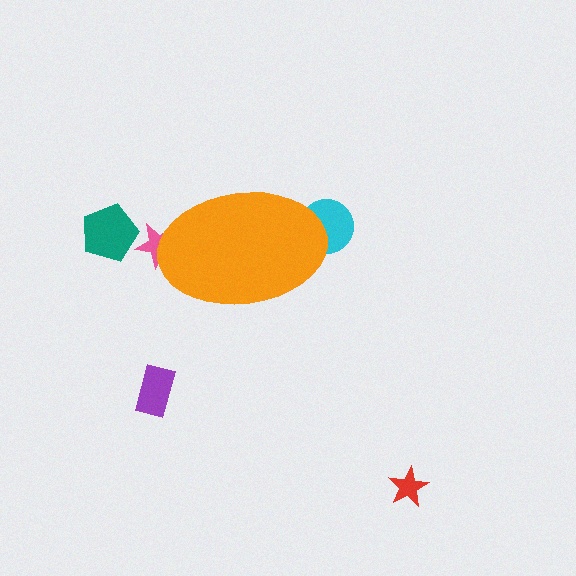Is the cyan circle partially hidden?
Yes, the cyan circle is partially hidden behind the orange ellipse.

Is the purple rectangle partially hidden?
No, the purple rectangle is fully visible.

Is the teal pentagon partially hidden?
No, the teal pentagon is fully visible.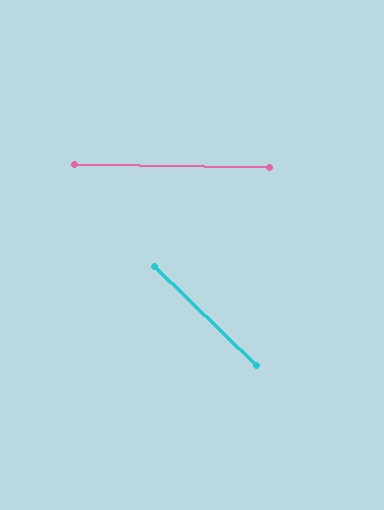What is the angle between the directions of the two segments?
Approximately 43 degrees.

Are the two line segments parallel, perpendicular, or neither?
Neither parallel nor perpendicular — they differ by about 43°.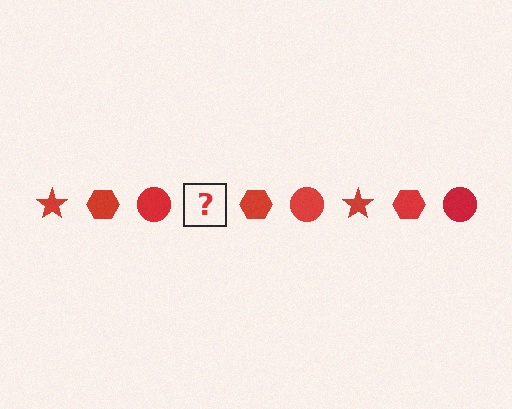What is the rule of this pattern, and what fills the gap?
The rule is that the pattern cycles through star, hexagon, circle shapes in red. The gap should be filled with a red star.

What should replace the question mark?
The question mark should be replaced with a red star.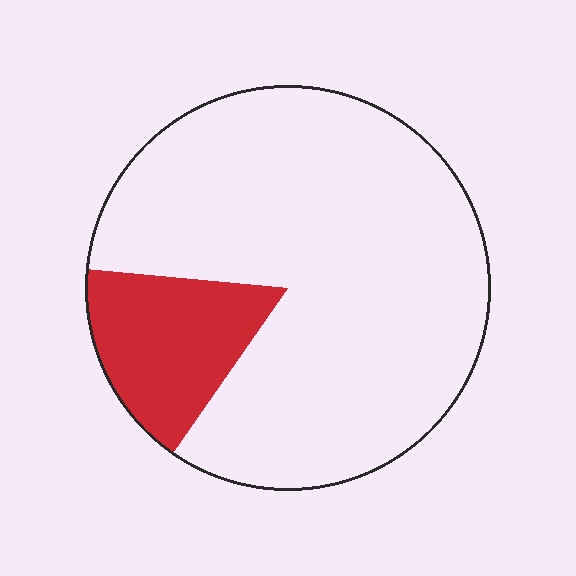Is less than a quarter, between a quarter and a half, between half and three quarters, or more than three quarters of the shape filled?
Less than a quarter.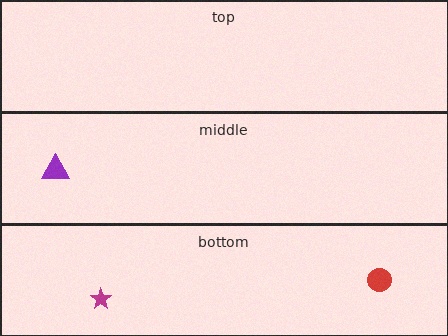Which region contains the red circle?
The bottom region.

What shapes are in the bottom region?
The magenta star, the red circle.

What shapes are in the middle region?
The purple triangle.